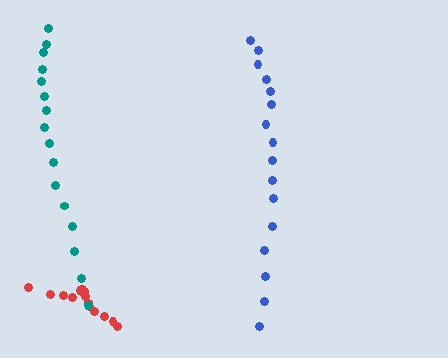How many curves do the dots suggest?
There are 3 distinct paths.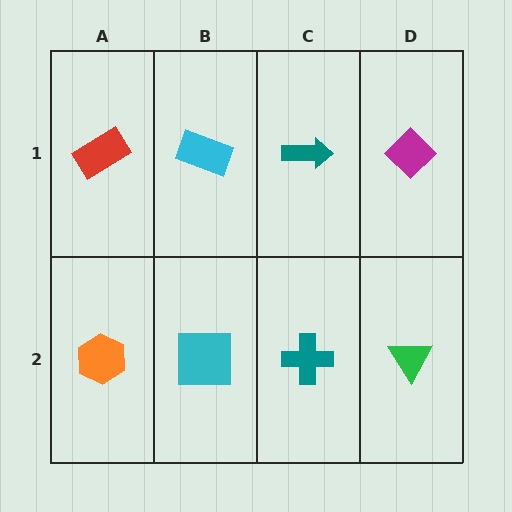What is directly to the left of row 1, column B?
A red rectangle.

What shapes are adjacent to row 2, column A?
A red rectangle (row 1, column A), a cyan square (row 2, column B).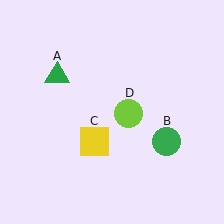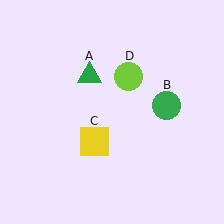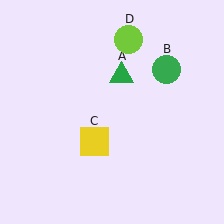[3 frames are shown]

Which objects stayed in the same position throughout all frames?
Yellow square (object C) remained stationary.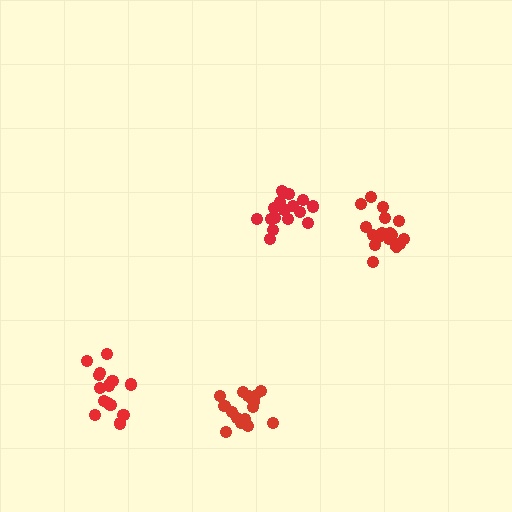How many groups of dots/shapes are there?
There are 4 groups.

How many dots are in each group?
Group 1: 16 dots, Group 2: 17 dots, Group 3: 15 dots, Group 4: 17 dots (65 total).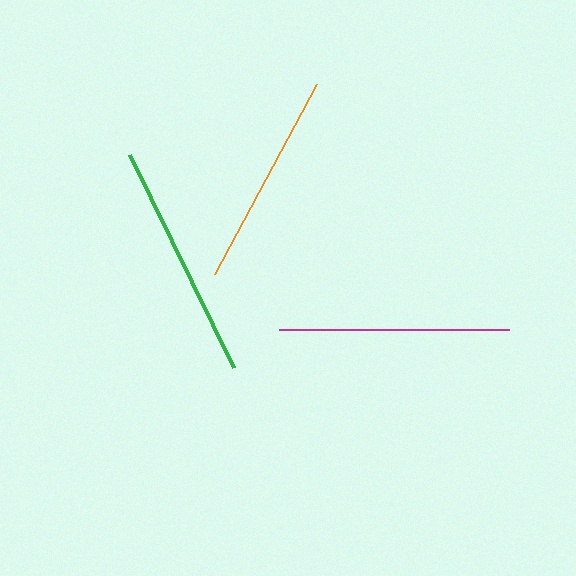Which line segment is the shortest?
The orange line is the shortest at approximately 216 pixels.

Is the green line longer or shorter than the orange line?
The green line is longer than the orange line.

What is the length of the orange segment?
The orange segment is approximately 216 pixels long.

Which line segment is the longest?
The green line is the longest at approximately 237 pixels.